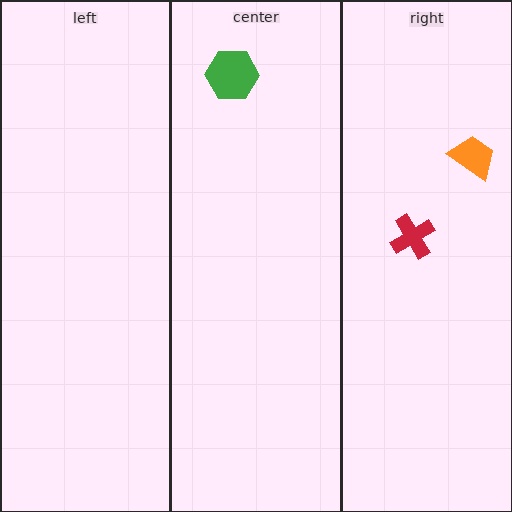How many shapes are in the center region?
1.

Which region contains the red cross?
The right region.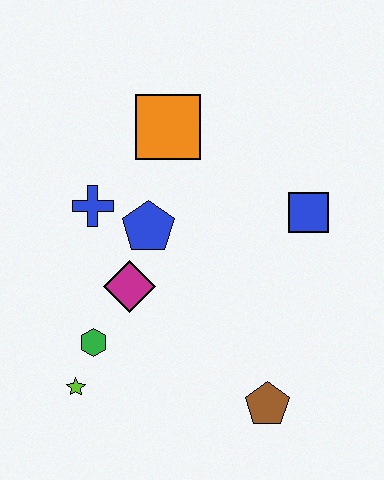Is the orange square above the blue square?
Yes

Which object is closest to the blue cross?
The blue pentagon is closest to the blue cross.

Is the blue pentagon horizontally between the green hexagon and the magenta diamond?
No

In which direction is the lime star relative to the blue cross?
The lime star is below the blue cross.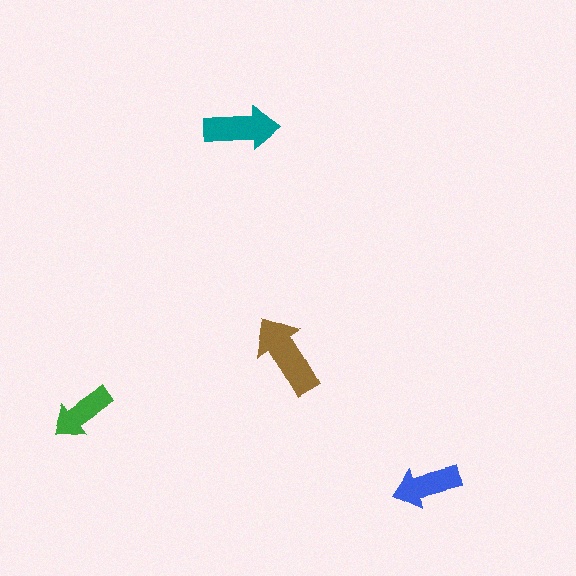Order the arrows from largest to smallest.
the brown one, the teal one, the blue one, the green one.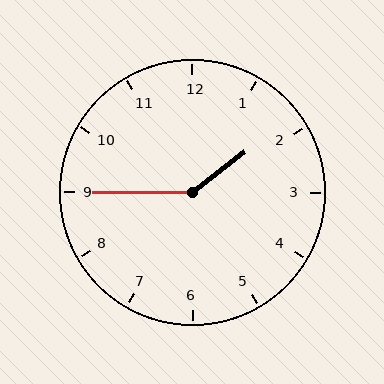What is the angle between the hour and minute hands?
Approximately 142 degrees.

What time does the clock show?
1:45.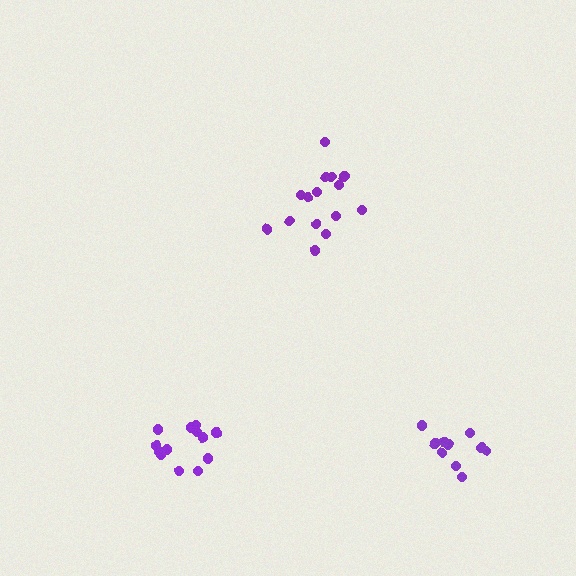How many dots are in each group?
Group 1: 15 dots, Group 2: 10 dots, Group 3: 13 dots (38 total).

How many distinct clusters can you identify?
There are 3 distinct clusters.